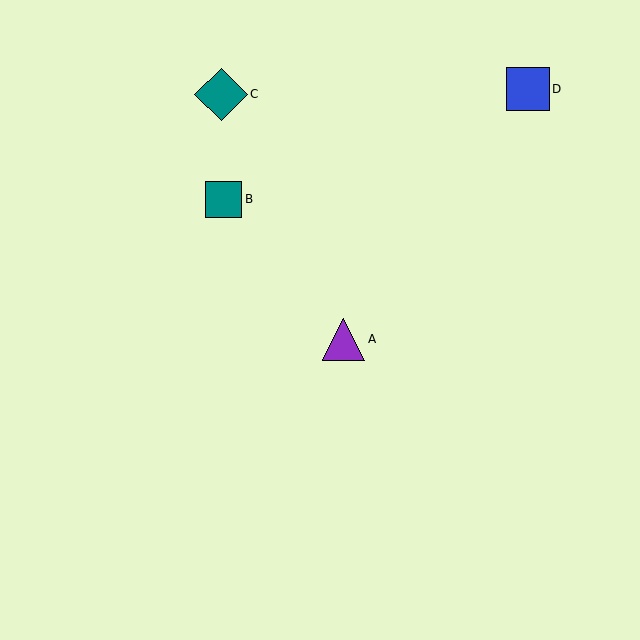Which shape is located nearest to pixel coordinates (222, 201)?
The teal square (labeled B) at (224, 199) is nearest to that location.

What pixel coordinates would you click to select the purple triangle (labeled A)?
Click at (344, 339) to select the purple triangle A.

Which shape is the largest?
The teal diamond (labeled C) is the largest.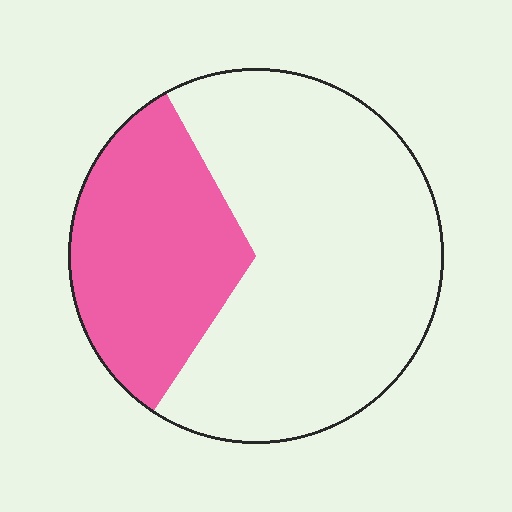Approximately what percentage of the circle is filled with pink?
Approximately 35%.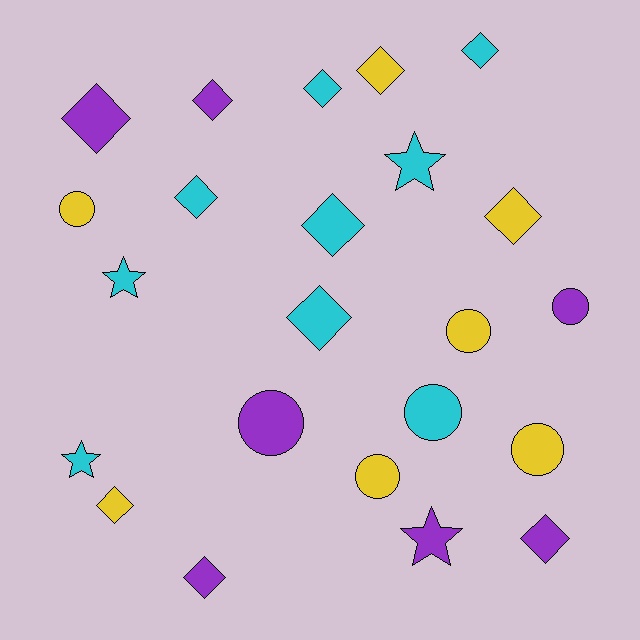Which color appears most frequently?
Cyan, with 9 objects.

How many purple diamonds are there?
There are 4 purple diamonds.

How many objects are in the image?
There are 23 objects.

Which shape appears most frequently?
Diamond, with 12 objects.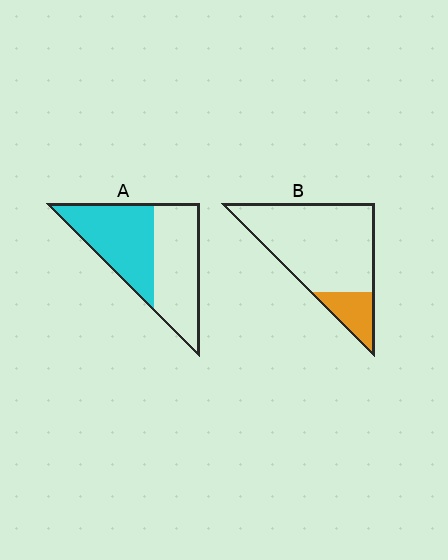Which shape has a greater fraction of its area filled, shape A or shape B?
Shape A.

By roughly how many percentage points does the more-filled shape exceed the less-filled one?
By roughly 30 percentage points (A over B).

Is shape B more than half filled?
No.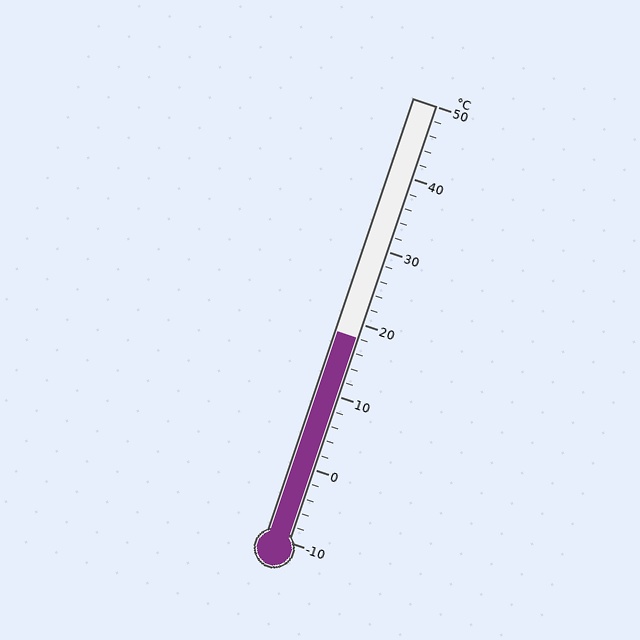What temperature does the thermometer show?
The thermometer shows approximately 18°C.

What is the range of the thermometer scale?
The thermometer scale ranges from -10°C to 50°C.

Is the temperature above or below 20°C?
The temperature is below 20°C.